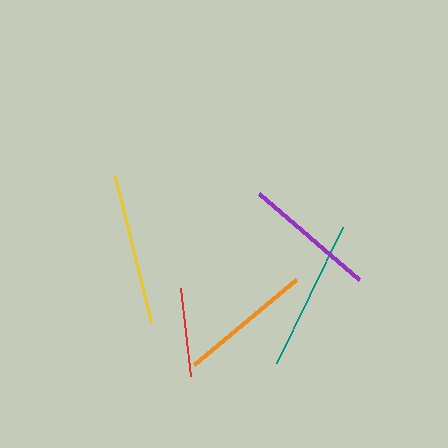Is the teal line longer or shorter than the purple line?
The teal line is longer than the purple line.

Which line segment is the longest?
The teal line is the longest at approximately 151 pixels.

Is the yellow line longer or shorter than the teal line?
The teal line is longer than the yellow line.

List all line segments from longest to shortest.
From longest to shortest: teal, yellow, orange, purple, red.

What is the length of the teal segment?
The teal segment is approximately 151 pixels long.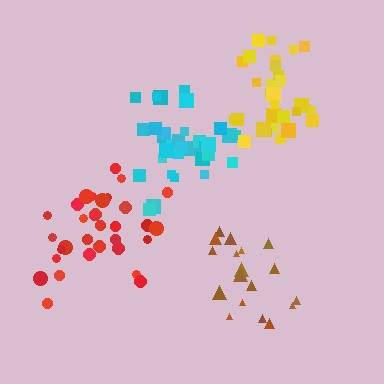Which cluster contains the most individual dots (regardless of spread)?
Cyan (34).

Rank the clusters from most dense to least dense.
cyan, yellow, brown, red.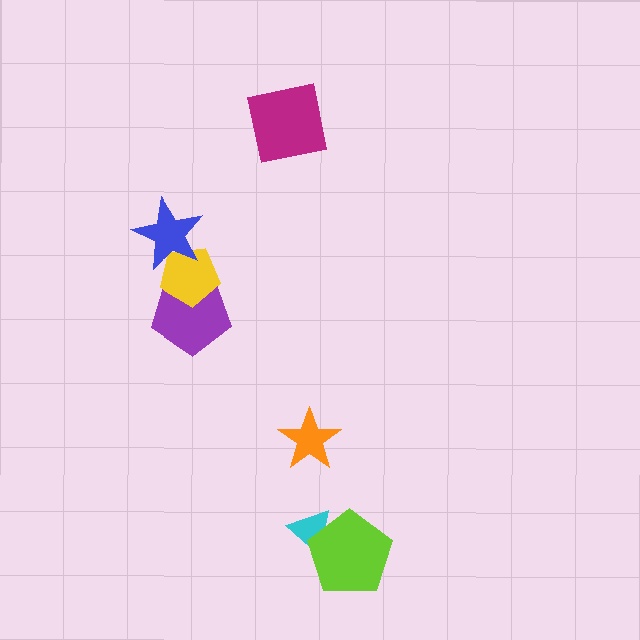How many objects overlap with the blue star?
1 object overlaps with the blue star.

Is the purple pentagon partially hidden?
Yes, it is partially covered by another shape.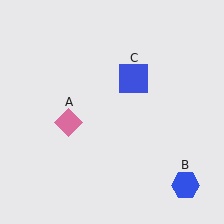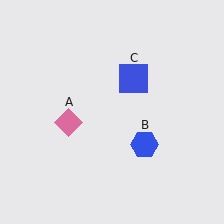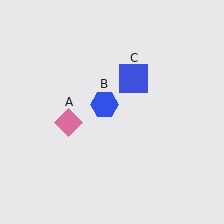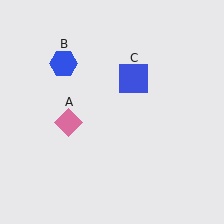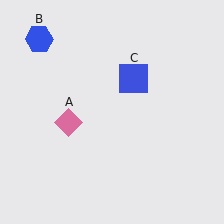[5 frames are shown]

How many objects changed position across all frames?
1 object changed position: blue hexagon (object B).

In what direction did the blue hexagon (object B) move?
The blue hexagon (object B) moved up and to the left.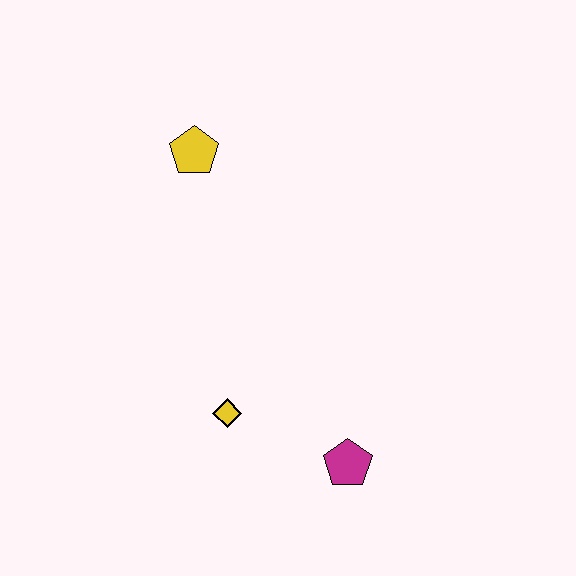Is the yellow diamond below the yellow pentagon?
Yes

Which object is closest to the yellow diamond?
The magenta pentagon is closest to the yellow diamond.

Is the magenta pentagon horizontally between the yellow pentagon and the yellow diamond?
No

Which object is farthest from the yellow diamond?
The yellow pentagon is farthest from the yellow diamond.